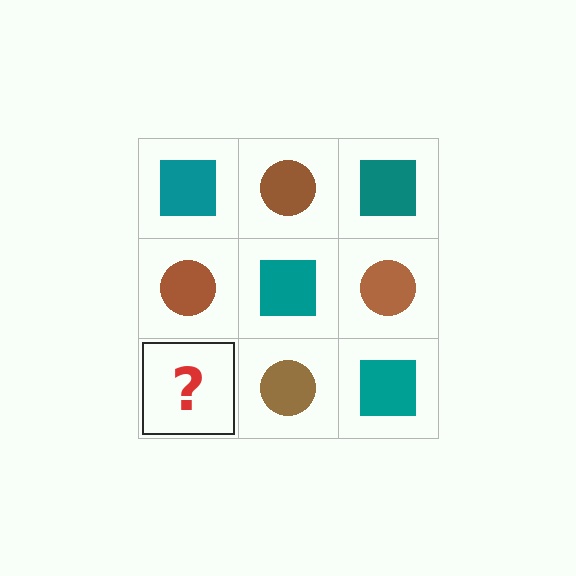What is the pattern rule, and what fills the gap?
The rule is that it alternates teal square and brown circle in a checkerboard pattern. The gap should be filled with a teal square.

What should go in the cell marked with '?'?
The missing cell should contain a teal square.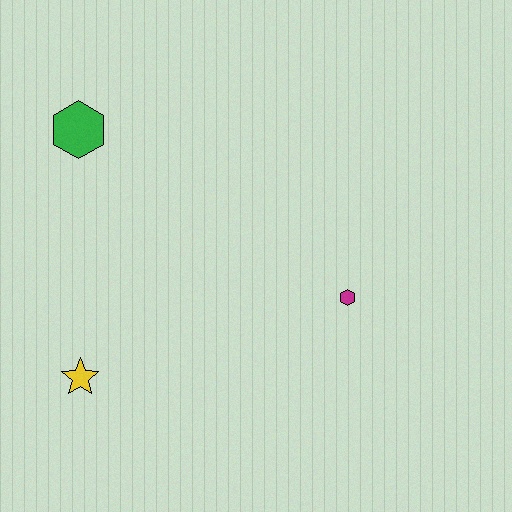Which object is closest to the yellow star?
The green hexagon is closest to the yellow star.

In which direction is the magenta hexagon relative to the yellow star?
The magenta hexagon is to the right of the yellow star.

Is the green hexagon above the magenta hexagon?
Yes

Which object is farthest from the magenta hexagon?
The green hexagon is farthest from the magenta hexagon.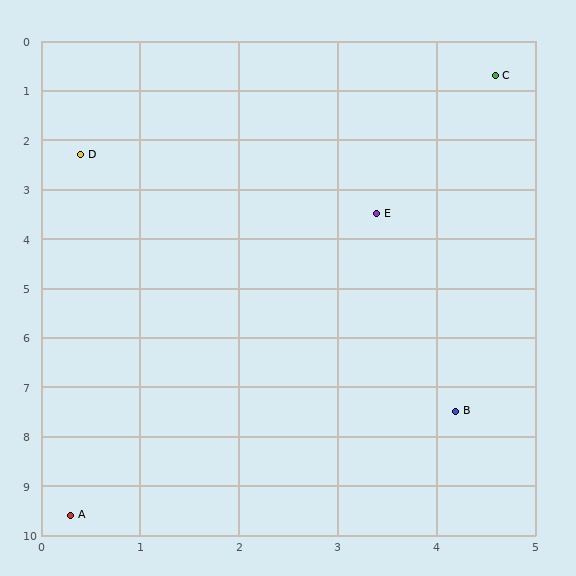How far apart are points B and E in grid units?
Points B and E are about 4.1 grid units apart.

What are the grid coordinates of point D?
Point D is at approximately (0.4, 2.3).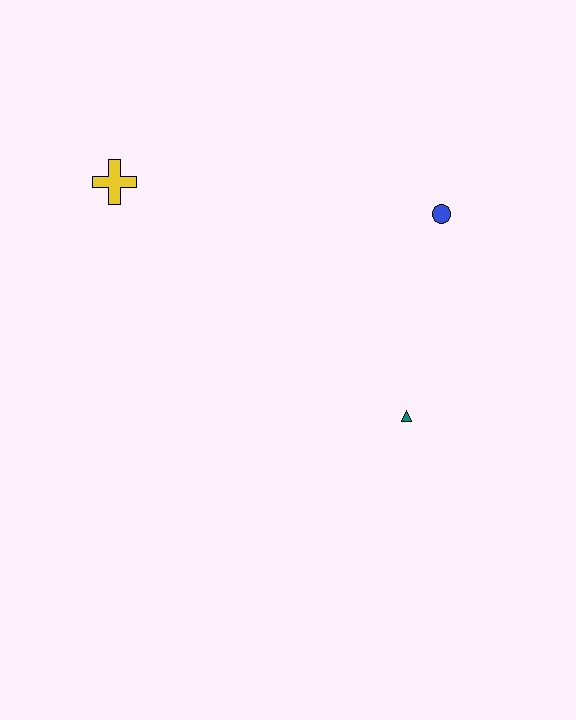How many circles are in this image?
There is 1 circle.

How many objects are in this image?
There are 3 objects.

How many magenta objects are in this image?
There are no magenta objects.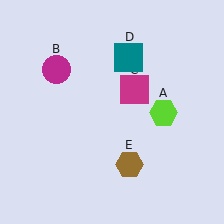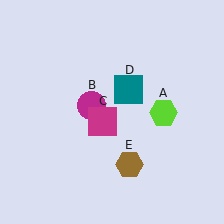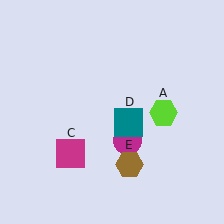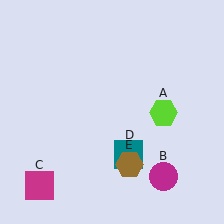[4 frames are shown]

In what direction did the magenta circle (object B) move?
The magenta circle (object B) moved down and to the right.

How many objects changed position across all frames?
3 objects changed position: magenta circle (object B), magenta square (object C), teal square (object D).